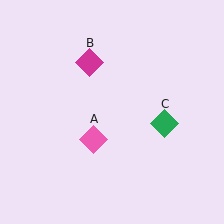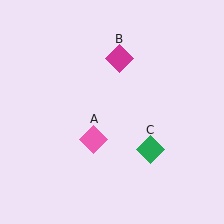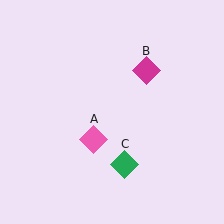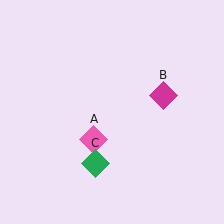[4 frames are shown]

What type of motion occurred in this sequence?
The magenta diamond (object B), green diamond (object C) rotated clockwise around the center of the scene.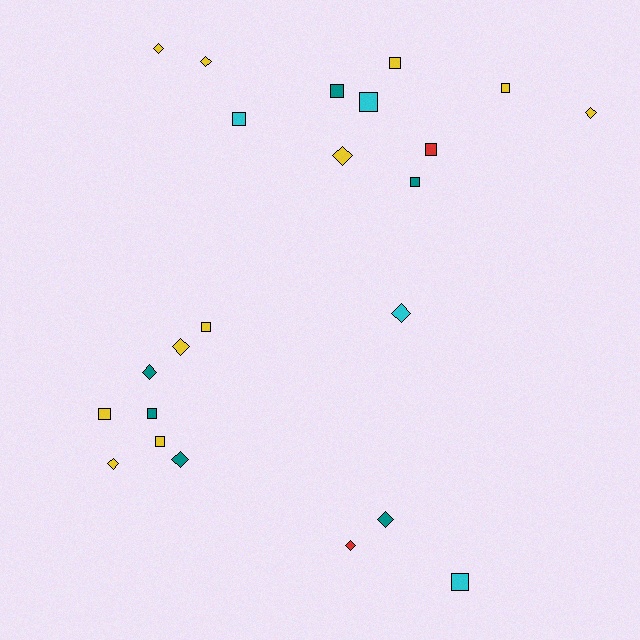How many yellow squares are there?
There are 5 yellow squares.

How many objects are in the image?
There are 23 objects.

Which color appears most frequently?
Yellow, with 11 objects.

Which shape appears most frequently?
Square, with 12 objects.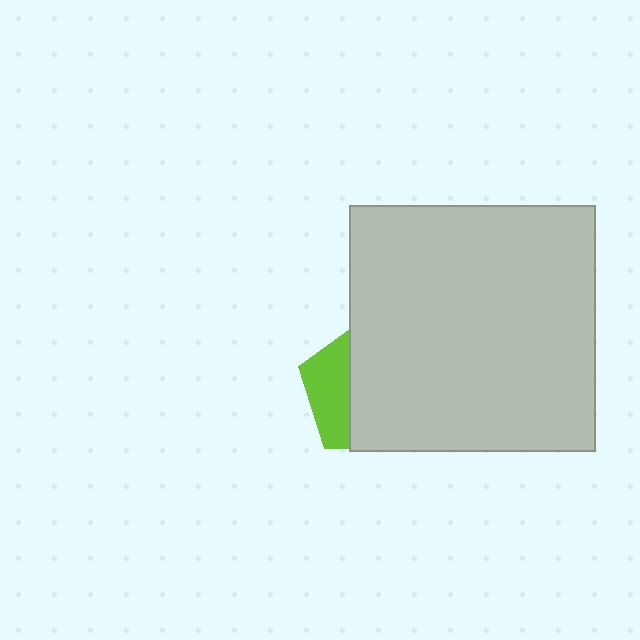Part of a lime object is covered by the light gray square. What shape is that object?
It is a pentagon.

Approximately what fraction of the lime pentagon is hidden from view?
Roughly 68% of the lime pentagon is hidden behind the light gray square.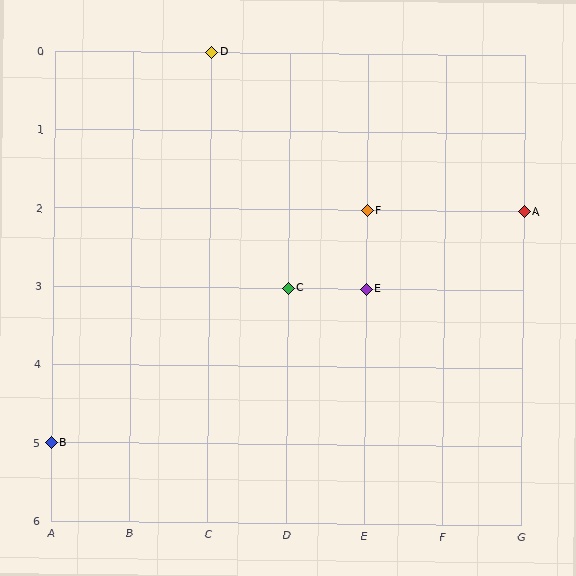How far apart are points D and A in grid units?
Points D and A are 4 columns and 2 rows apart (about 4.5 grid units diagonally).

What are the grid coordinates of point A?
Point A is at grid coordinates (G, 2).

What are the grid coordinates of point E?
Point E is at grid coordinates (E, 3).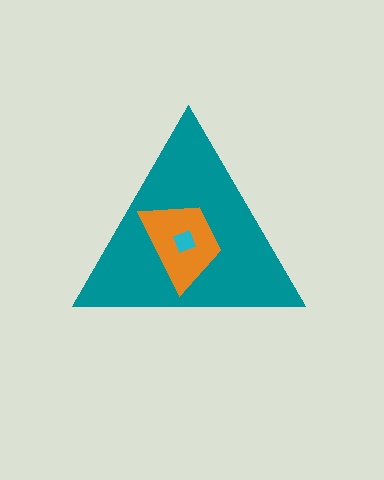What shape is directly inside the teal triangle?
The orange trapezoid.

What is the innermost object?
The cyan diamond.